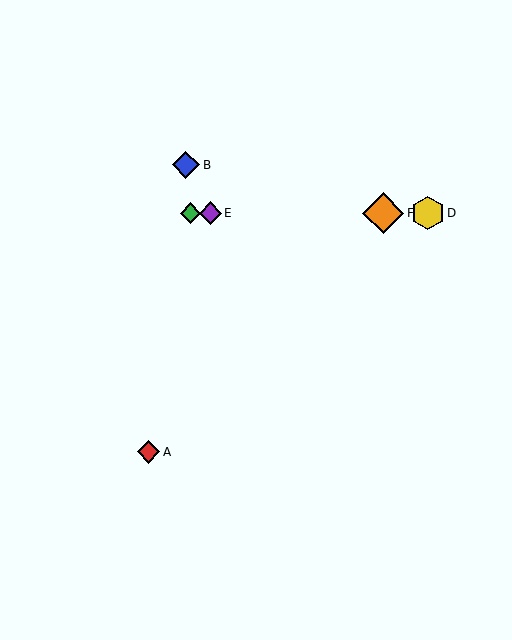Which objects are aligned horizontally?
Objects C, D, E, F are aligned horizontally.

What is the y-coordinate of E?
Object E is at y≈213.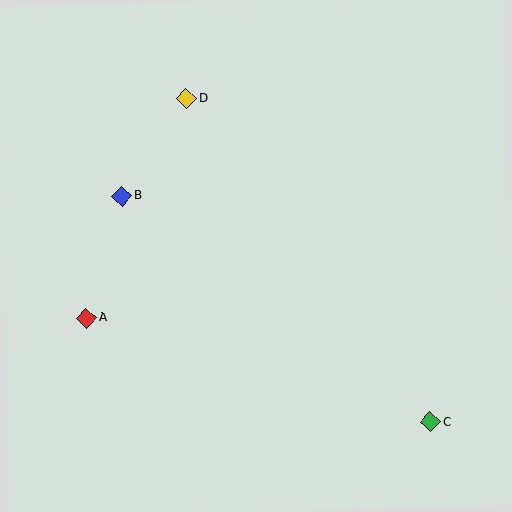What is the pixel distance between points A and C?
The distance between A and C is 359 pixels.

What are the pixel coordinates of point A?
Point A is at (86, 318).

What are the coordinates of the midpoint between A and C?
The midpoint between A and C is at (258, 370).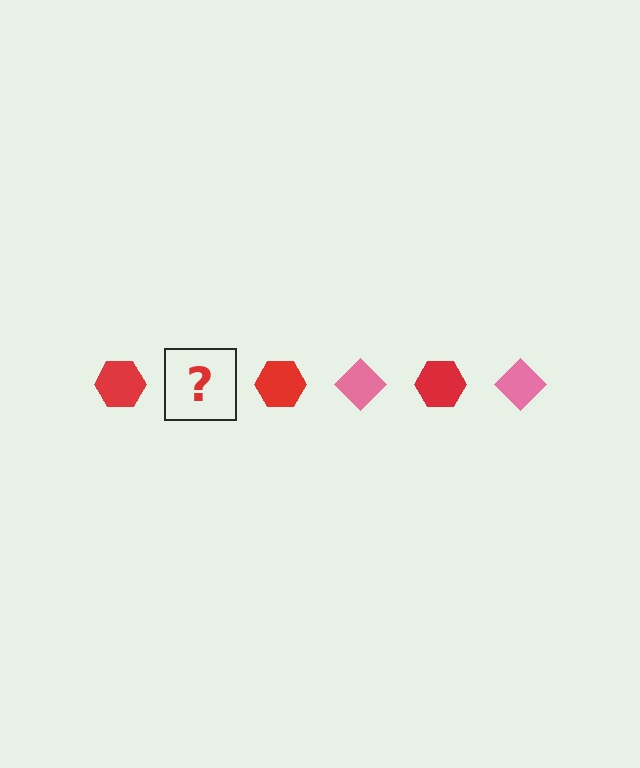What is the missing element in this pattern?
The missing element is a pink diamond.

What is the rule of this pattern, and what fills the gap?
The rule is that the pattern alternates between red hexagon and pink diamond. The gap should be filled with a pink diamond.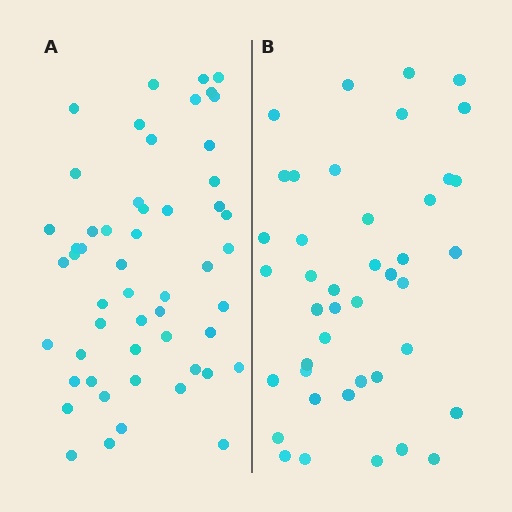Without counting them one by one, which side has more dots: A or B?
Region A (the left region) has more dots.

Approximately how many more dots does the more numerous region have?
Region A has roughly 12 or so more dots than region B.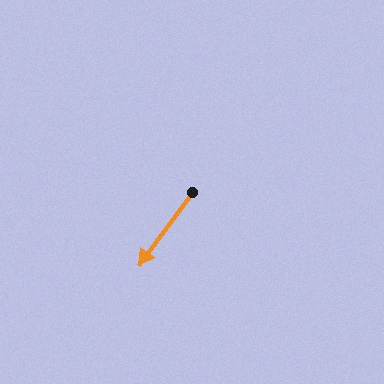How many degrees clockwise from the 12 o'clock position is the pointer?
Approximately 216 degrees.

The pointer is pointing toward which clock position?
Roughly 7 o'clock.